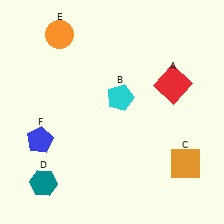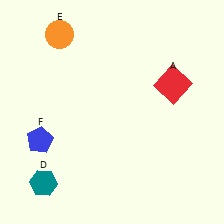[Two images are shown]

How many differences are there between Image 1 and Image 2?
There are 2 differences between the two images.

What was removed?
The cyan pentagon (B), the orange square (C) were removed in Image 2.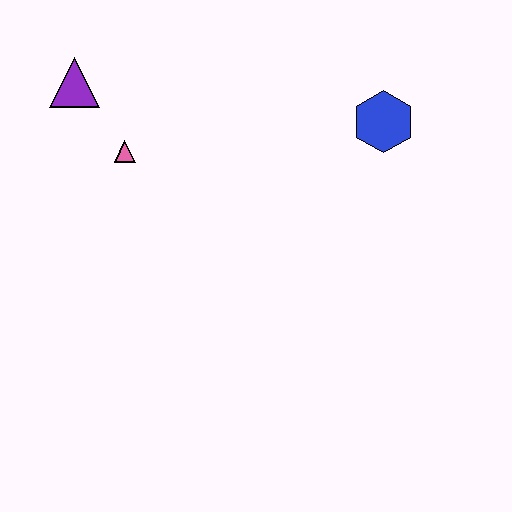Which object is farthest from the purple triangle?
The blue hexagon is farthest from the purple triangle.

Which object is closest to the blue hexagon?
The pink triangle is closest to the blue hexagon.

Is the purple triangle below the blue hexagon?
No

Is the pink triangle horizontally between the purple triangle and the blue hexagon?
Yes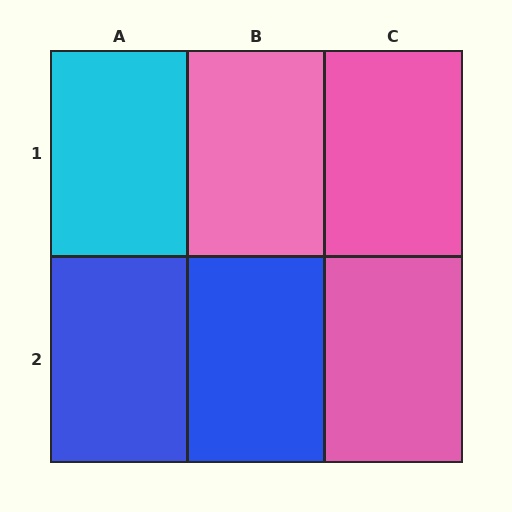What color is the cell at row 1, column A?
Cyan.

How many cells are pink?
3 cells are pink.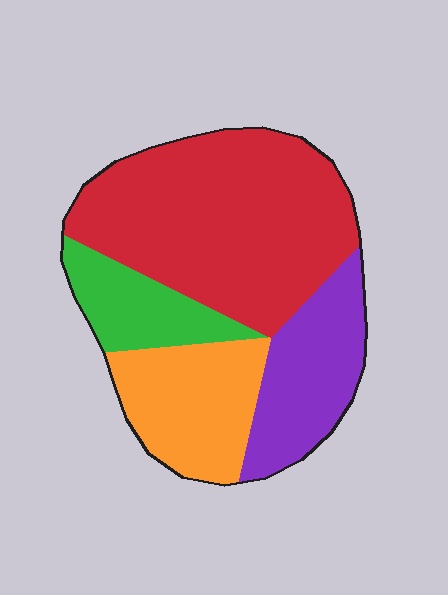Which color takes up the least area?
Green, at roughly 15%.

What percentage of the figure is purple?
Purple covers around 20% of the figure.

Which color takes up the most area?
Red, at roughly 50%.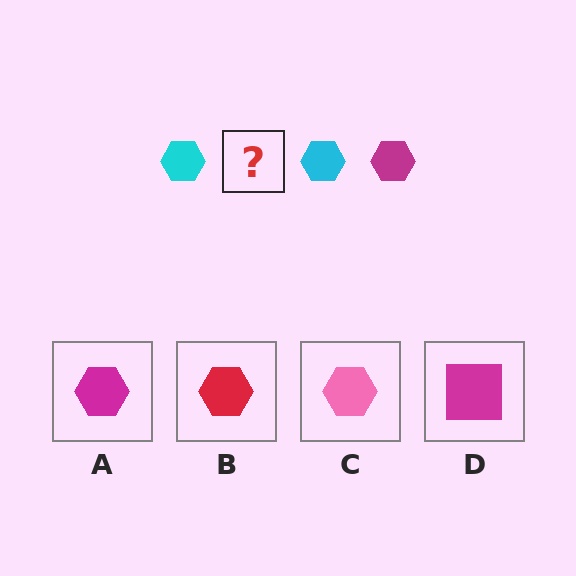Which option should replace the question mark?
Option A.